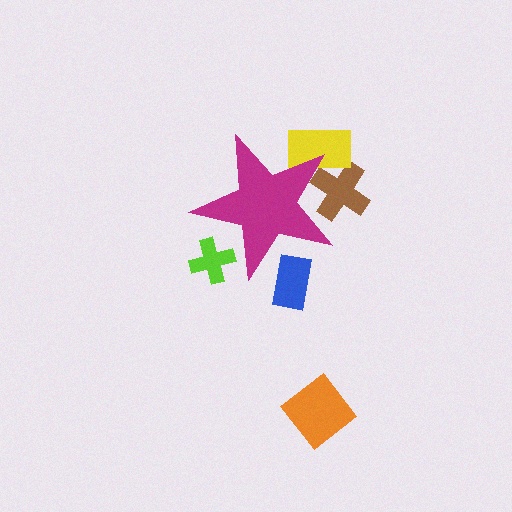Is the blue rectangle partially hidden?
Yes, the blue rectangle is partially hidden behind the magenta star.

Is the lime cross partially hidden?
Yes, the lime cross is partially hidden behind the magenta star.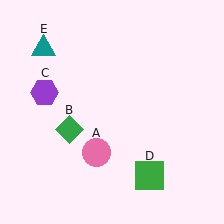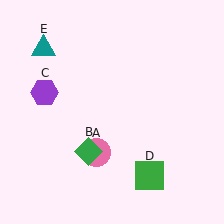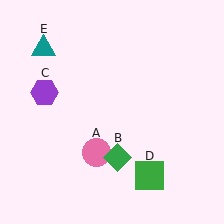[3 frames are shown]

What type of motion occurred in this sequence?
The green diamond (object B) rotated counterclockwise around the center of the scene.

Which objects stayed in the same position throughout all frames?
Pink circle (object A) and purple hexagon (object C) and green square (object D) and teal triangle (object E) remained stationary.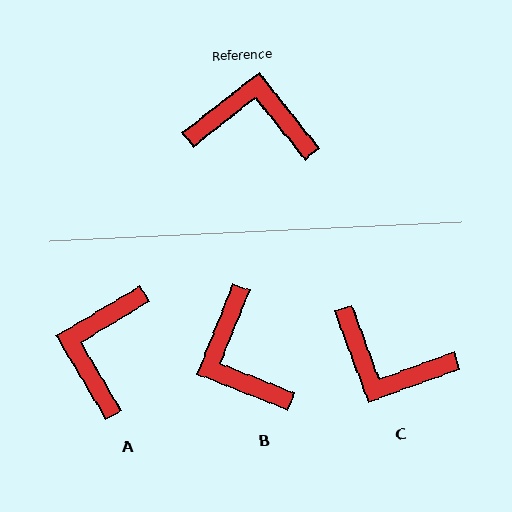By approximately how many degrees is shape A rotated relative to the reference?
Approximately 82 degrees counter-clockwise.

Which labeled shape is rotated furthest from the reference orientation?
C, about 162 degrees away.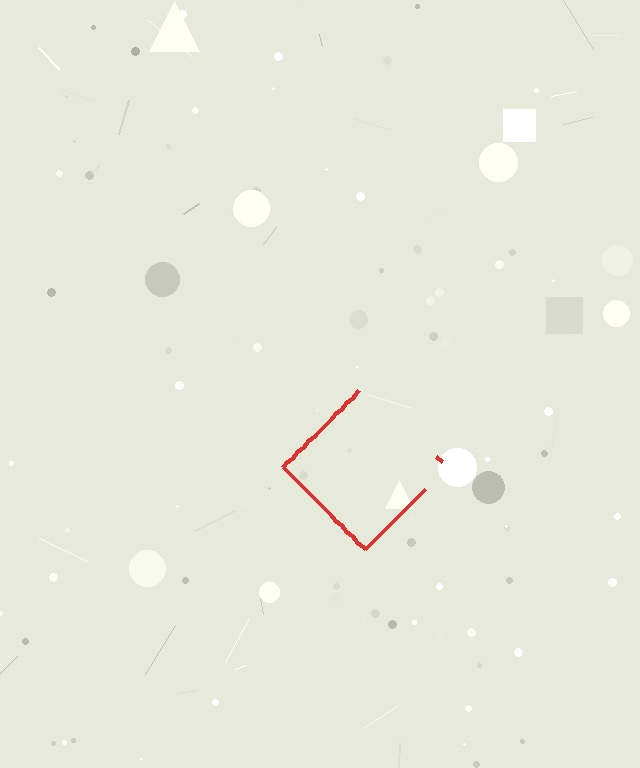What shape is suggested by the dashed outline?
The dashed outline suggests a diamond.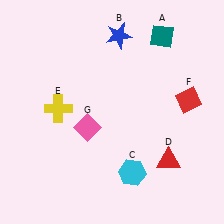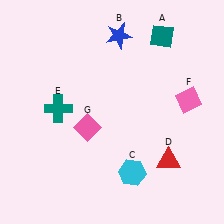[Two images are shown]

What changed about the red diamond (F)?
In Image 1, F is red. In Image 2, it changed to pink.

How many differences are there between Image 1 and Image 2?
There are 2 differences between the two images.